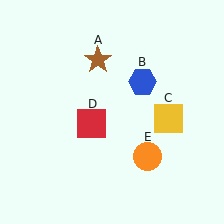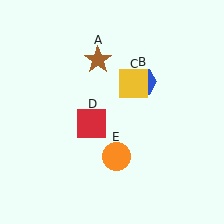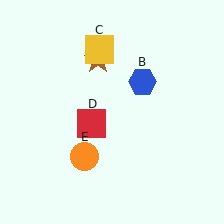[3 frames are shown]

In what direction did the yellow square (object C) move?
The yellow square (object C) moved up and to the left.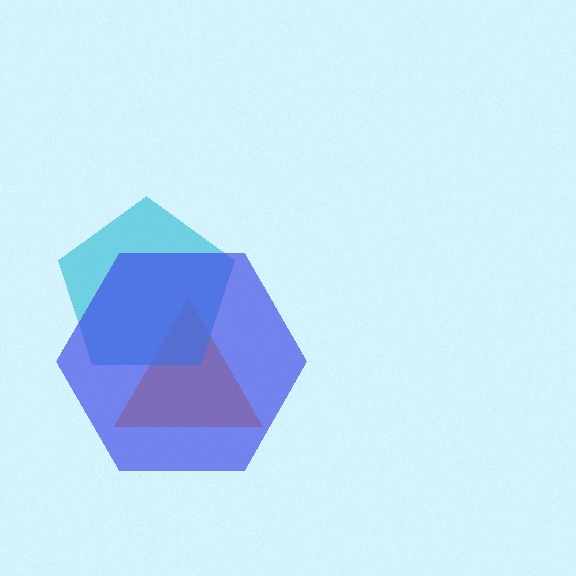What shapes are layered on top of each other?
The layered shapes are: an orange triangle, a cyan pentagon, a blue hexagon.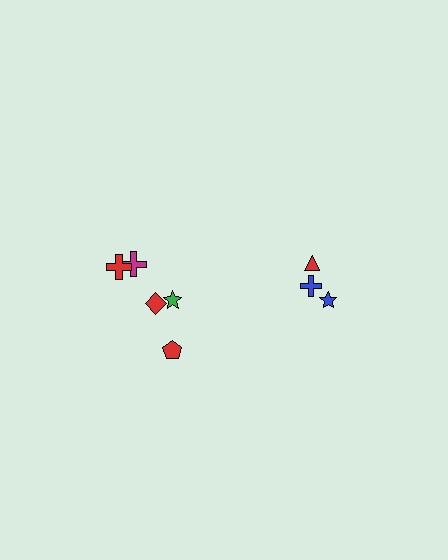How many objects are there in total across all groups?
There are 8 objects.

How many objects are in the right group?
There are 3 objects.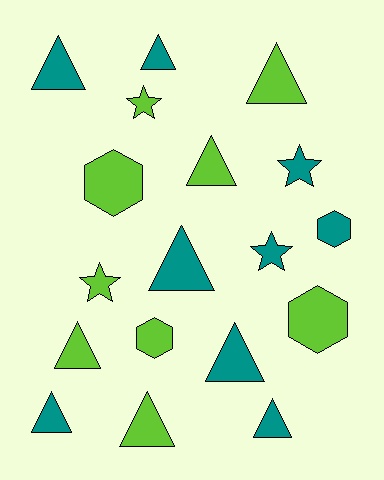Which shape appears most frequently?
Triangle, with 10 objects.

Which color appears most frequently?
Teal, with 9 objects.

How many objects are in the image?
There are 18 objects.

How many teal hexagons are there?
There is 1 teal hexagon.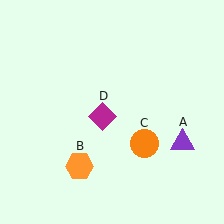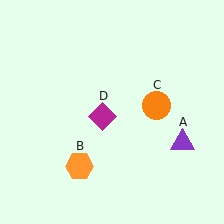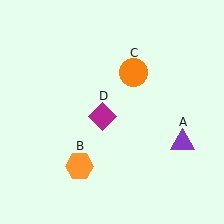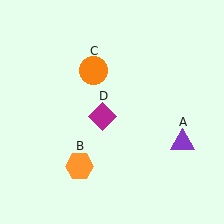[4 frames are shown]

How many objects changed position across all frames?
1 object changed position: orange circle (object C).